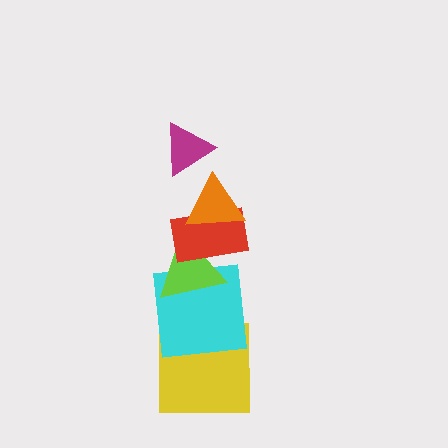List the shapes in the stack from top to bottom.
From top to bottom: the magenta triangle, the orange triangle, the red rectangle, the lime triangle, the cyan square, the yellow square.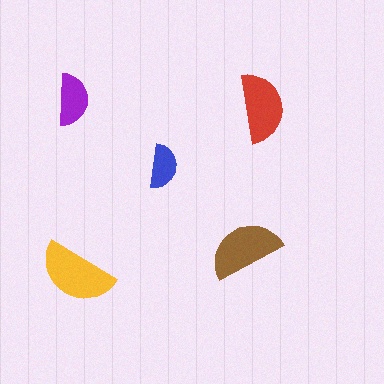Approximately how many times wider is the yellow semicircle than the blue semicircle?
About 1.5 times wider.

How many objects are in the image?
There are 5 objects in the image.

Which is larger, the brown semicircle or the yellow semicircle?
The yellow one.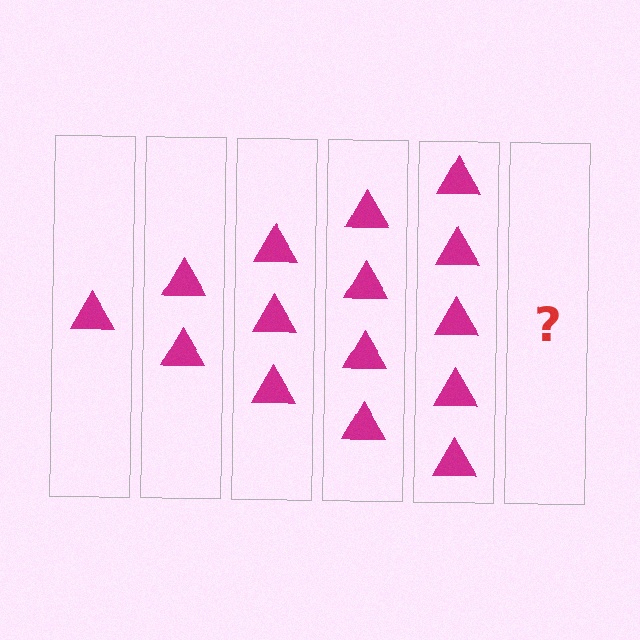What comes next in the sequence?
The next element should be 6 triangles.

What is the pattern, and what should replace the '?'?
The pattern is that each step adds one more triangle. The '?' should be 6 triangles.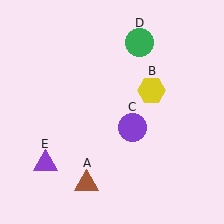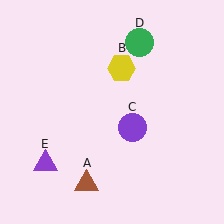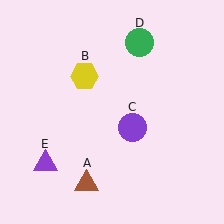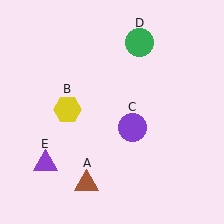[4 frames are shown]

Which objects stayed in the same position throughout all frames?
Brown triangle (object A) and purple circle (object C) and green circle (object D) and purple triangle (object E) remained stationary.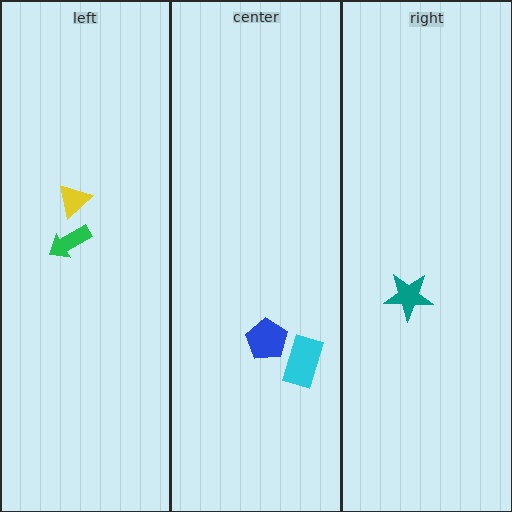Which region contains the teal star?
The right region.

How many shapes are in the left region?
2.